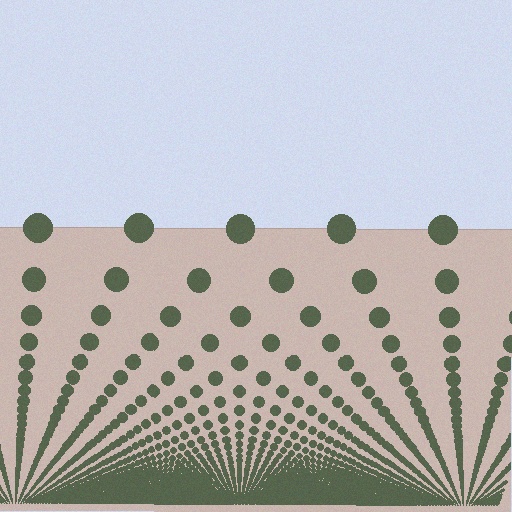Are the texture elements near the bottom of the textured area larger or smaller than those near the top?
Smaller. The gradient is inverted — elements near the bottom are smaller and denser.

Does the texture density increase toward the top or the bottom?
Density increases toward the bottom.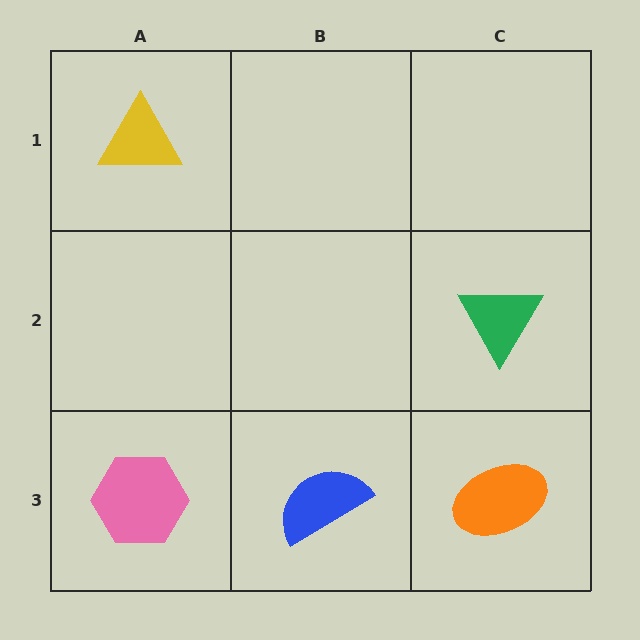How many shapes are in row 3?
3 shapes.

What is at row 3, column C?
An orange ellipse.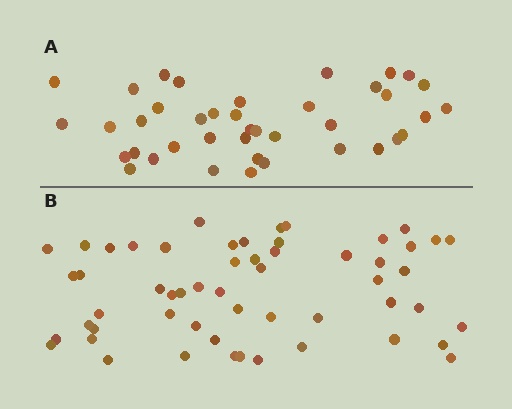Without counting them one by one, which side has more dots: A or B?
Region B (the bottom region) has more dots.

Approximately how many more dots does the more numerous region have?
Region B has approximately 15 more dots than region A.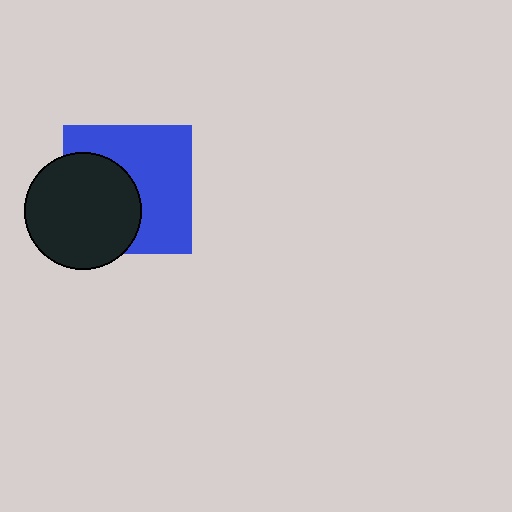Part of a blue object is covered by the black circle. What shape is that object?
It is a square.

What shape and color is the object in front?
The object in front is a black circle.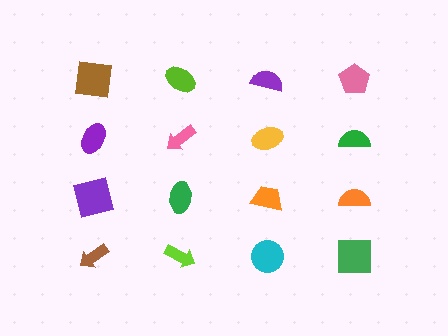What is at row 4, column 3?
A cyan circle.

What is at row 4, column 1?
A brown arrow.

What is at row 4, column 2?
A lime arrow.